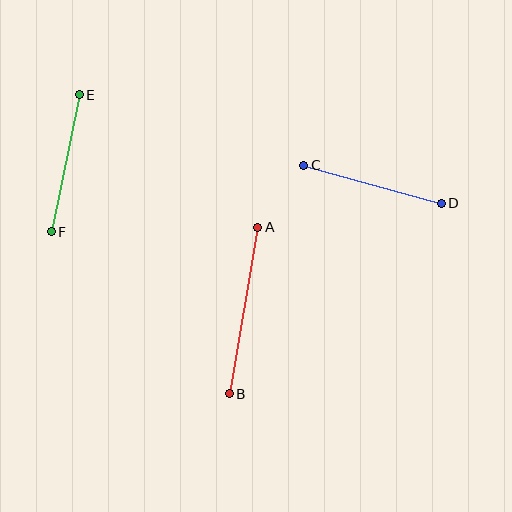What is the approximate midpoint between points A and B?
The midpoint is at approximately (243, 311) pixels.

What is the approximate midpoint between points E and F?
The midpoint is at approximately (65, 163) pixels.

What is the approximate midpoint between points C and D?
The midpoint is at approximately (372, 184) pixels.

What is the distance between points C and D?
The distance is approximately 142 pixels.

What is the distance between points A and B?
The distance is approximately 169 pixels.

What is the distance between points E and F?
The distance is approximately 140 pixels.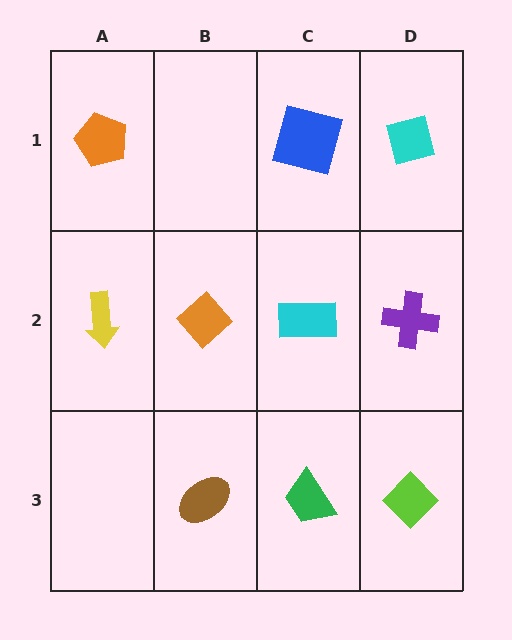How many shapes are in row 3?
3 shapes.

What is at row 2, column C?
A cyan rectangle.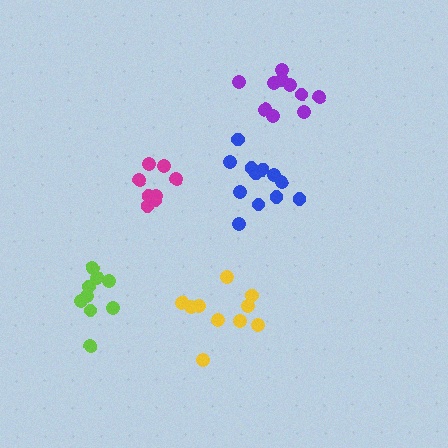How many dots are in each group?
Group 1: 12 dots, Group 2: 10 dots, Group 3: 9 dots, Group 4: 10 dots, Group 5: 8 dots (49 total).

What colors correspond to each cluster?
The clusters are colored: blue, yellow, lime, purple, magenta.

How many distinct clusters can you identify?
There are 5 distinct clusters.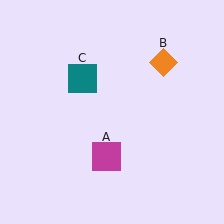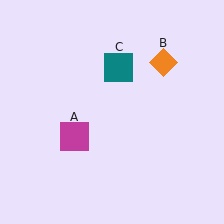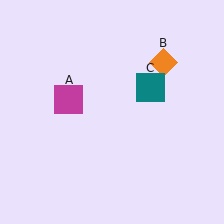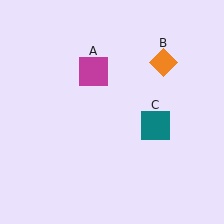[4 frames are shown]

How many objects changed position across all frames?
2 objects changed position: magenta square (object A), teal square (object C).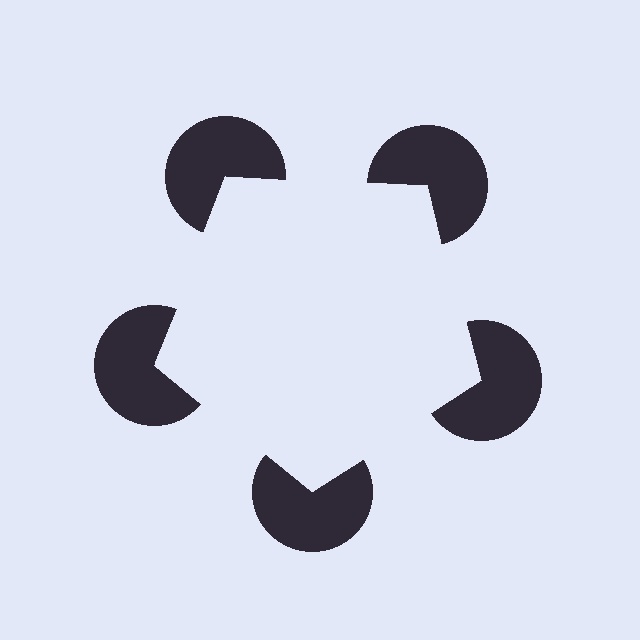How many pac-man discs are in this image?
There are 5 — one at each vertex of the illusory pentagon.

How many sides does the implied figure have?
5 sides.